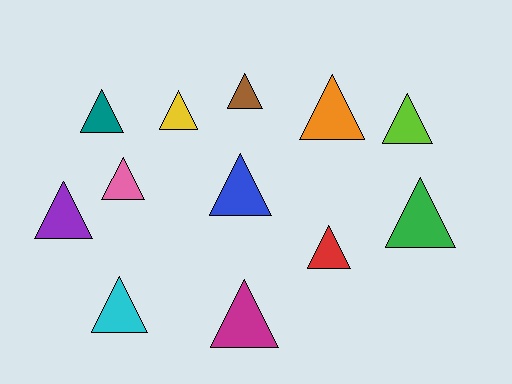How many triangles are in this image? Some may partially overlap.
There are 12 triangles.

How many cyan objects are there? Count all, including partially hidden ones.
There is 1 cyan object.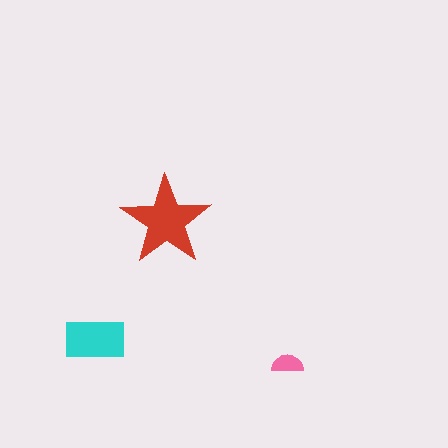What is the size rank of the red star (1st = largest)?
1st.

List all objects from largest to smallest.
The red star, the cyan rectangle, the pink semicircle.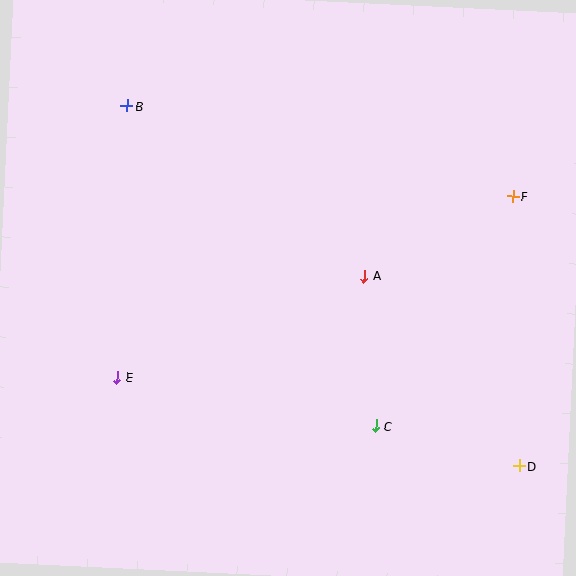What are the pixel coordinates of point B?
Point B is at (127, 106).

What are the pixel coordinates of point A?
Point A is at (364, 276).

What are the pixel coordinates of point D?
Point D is at (519, 466).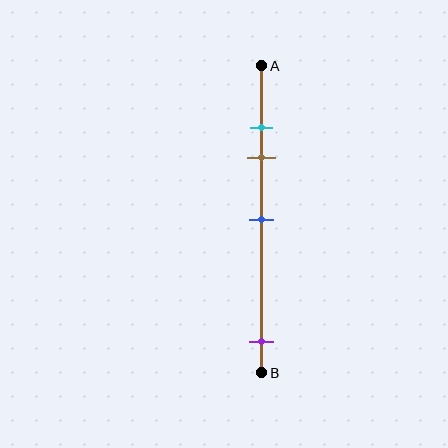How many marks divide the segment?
There are 4 marks dividing the segment.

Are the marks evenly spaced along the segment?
No, the marks are not evenly spaced.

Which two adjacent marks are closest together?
The cyan and brown marks are the closest adjacent pair.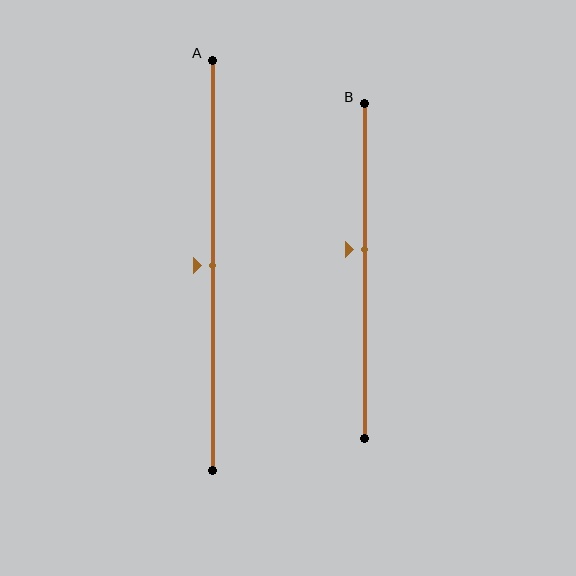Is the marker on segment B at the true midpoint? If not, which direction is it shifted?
No, the marker on segment B is shifted upward by about 6% of the segment length.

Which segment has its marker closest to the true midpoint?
Segment A has its marker closest to the true midpoint.